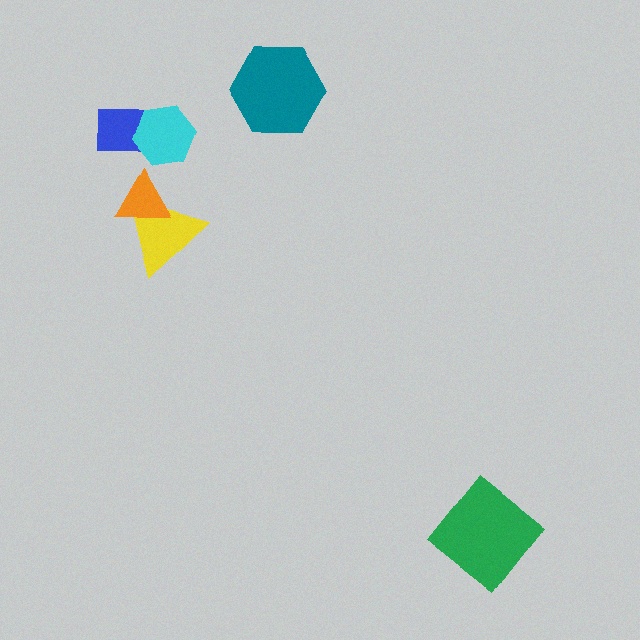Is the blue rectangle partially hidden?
Yes, it is partially covered by another shape.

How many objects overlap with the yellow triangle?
1 object overlaps with the yellow triangle.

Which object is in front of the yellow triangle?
The orange triangle is in front of the yellow triangle.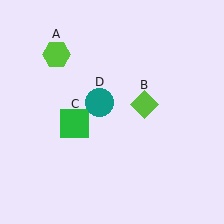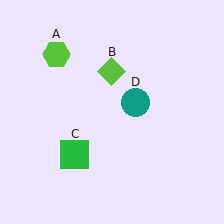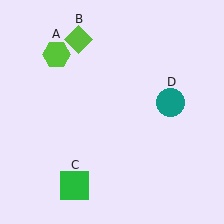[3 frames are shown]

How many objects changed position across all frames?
3 objects changed position: lime diamond (object B), green square (object C), teal circle (object D).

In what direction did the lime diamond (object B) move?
The lime diamond (object B) moved up and to the left.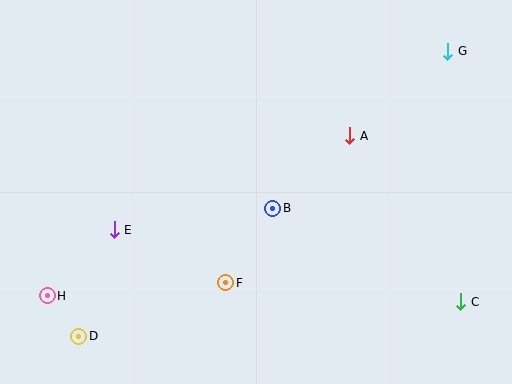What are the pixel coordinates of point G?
Point G is at (448, 51).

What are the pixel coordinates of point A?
Point A is at (350, 136).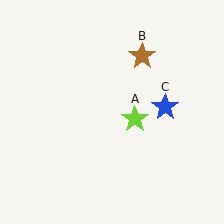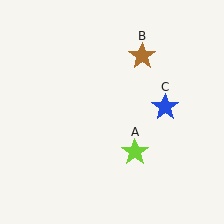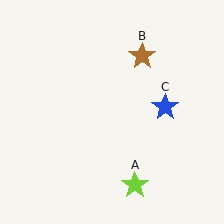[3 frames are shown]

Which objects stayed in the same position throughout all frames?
Brown star (object B) and blue star (object C) remained stationary.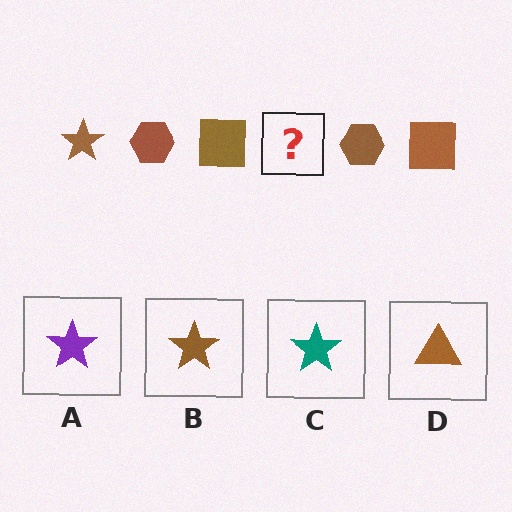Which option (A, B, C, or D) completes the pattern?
B.